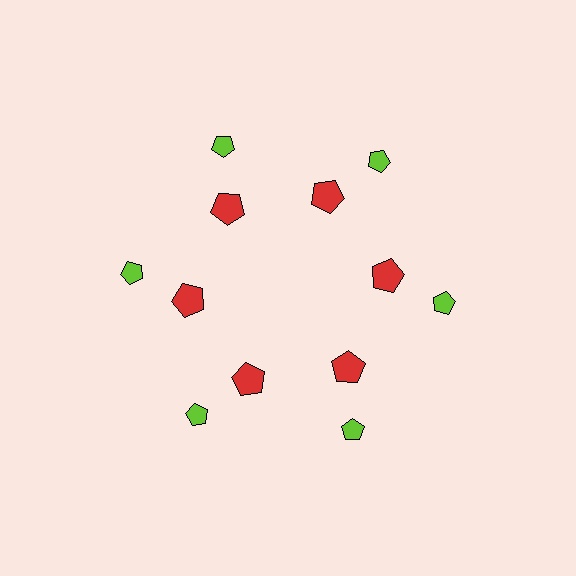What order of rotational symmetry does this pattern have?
This pattern has 6-fold rotational symmetry.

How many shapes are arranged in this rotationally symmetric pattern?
There are 12 shapes, arranged in 6 groups of 2.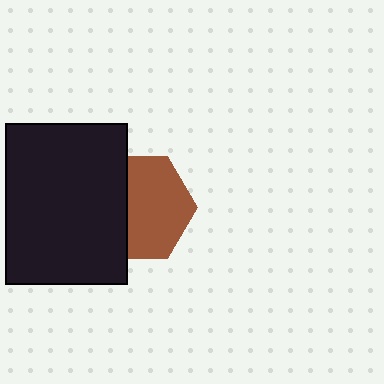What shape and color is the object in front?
The object in front is a black rectangle.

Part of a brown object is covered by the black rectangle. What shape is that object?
It is a hexagon.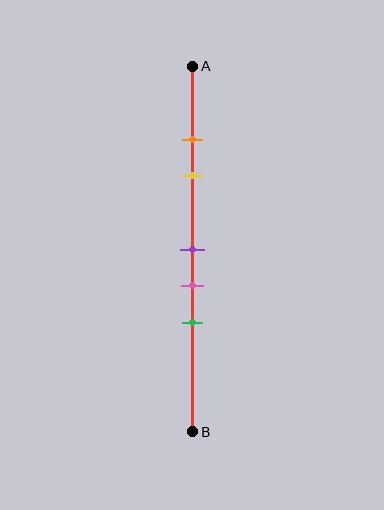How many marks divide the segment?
There are 5 marks dividing the segment.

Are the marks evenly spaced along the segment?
No, the marks are not evenly spaced.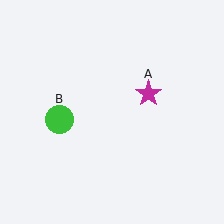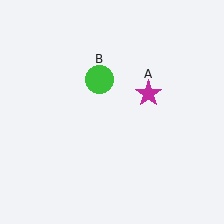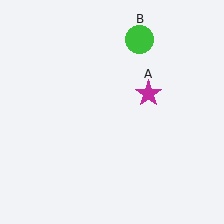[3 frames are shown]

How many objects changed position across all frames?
1 object changed position: green circle (object B).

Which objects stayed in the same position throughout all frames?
Magenta star (object A) remained stationary.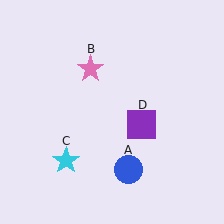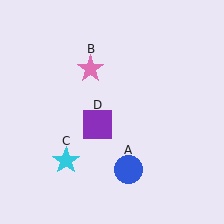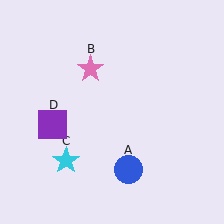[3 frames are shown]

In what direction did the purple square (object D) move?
The purple square (object D) moved left.